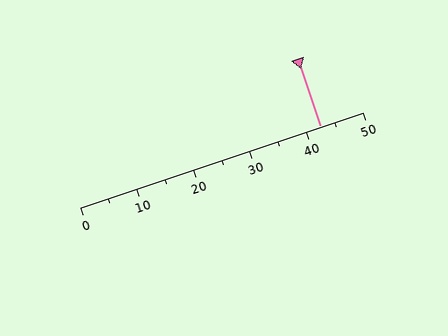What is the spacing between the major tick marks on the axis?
The major ticks are spaced 10 apart.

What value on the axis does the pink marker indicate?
The marker indicates approximately 42.5.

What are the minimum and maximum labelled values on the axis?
The axis runs from 0 to 50.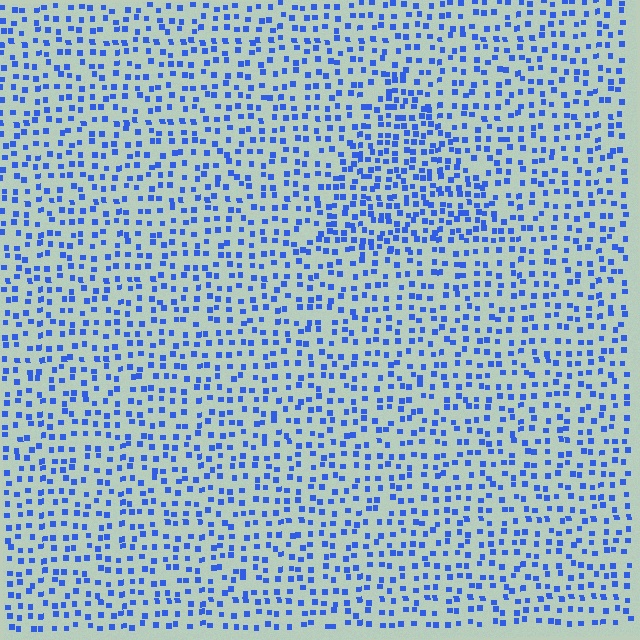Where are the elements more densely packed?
The elements are more densely packed inside the triangle boundary.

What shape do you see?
I see a triangle.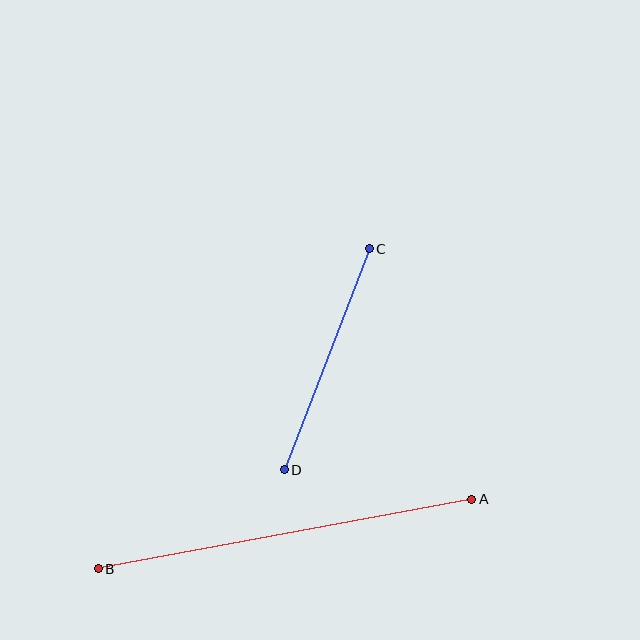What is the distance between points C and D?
The distance is approximately 237 pixels.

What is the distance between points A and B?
The distance is approximately 380 pixels.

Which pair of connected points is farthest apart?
Points A and B are farthest apart.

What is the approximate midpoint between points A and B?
The midpoint is at approximately (285, 534) pixels.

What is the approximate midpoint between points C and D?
The midpoint is at approximately (327, 359) pixels.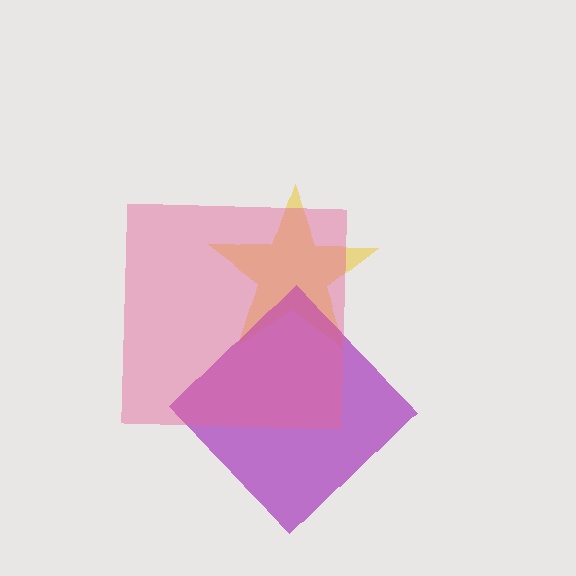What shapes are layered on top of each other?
The layered shapes are: a yellow star, a purple diamond, a pink square.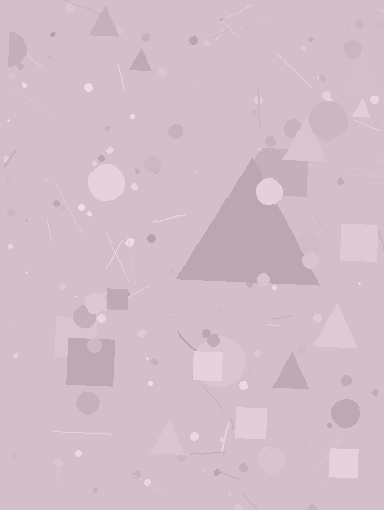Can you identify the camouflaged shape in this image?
The camouflaged shape is a triangle.